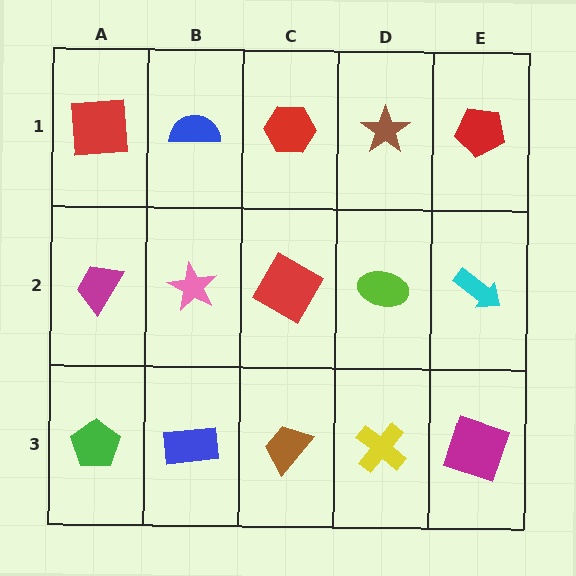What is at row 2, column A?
A magenta trapezoid.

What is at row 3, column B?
A blue rectangle.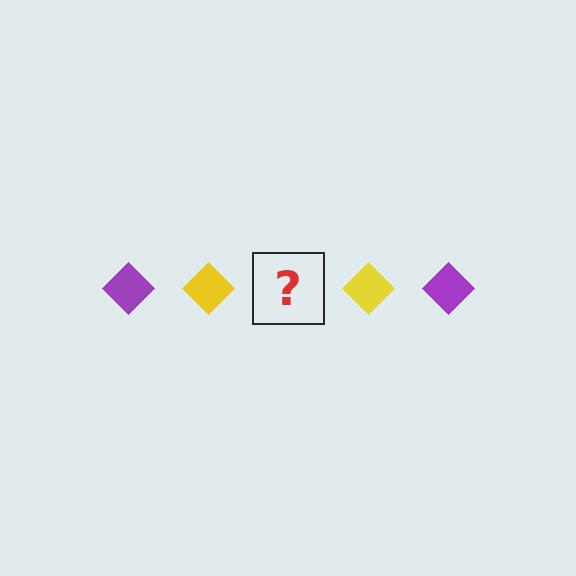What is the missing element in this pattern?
The missing element is a purple diamond.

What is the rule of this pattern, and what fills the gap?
The rule is that the pattern cycles through purple, yellow diamonds. The gap should be filled with a purple diamond.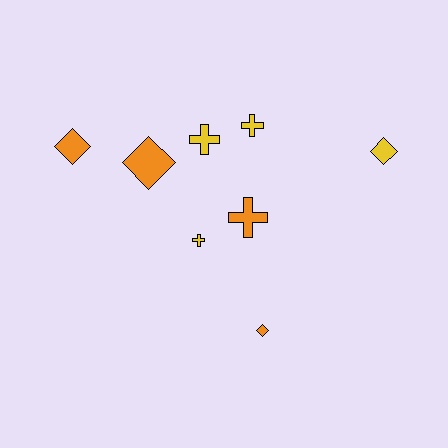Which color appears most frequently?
Yellow, with 4 objects.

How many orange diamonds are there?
There are 3 orange diamonds.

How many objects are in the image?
There are 8 objects.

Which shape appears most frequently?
Diamond, with 4 objects.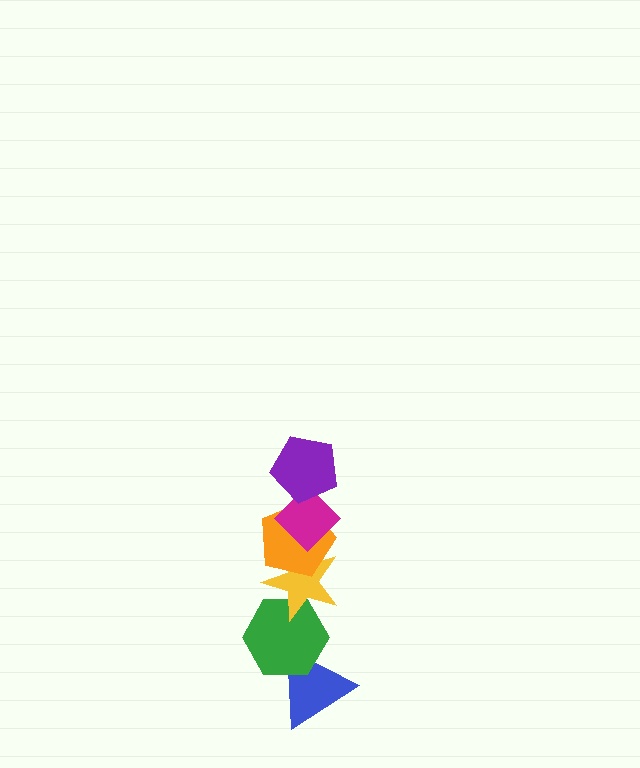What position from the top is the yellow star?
The yellow star is 4th from the top.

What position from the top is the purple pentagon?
The purple pentagon is 1st from the top.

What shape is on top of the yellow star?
The orange pentagon is on top of the yellow star.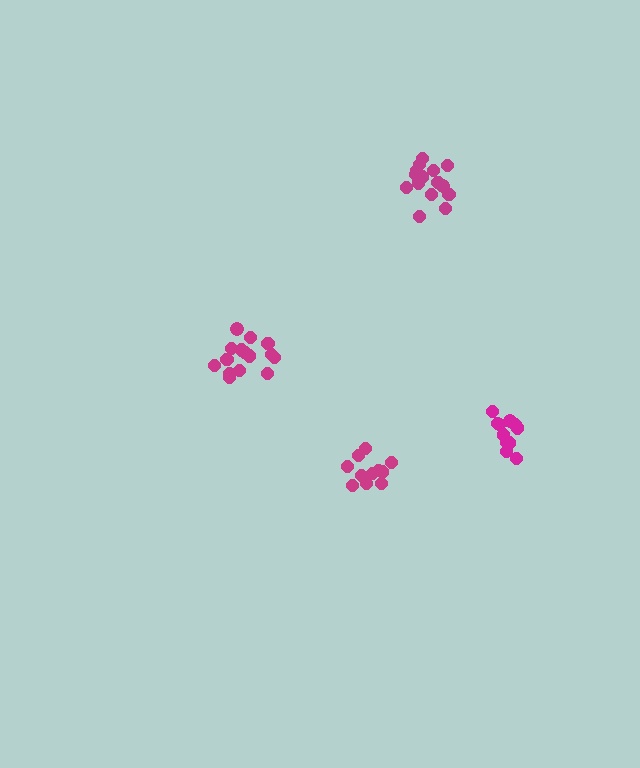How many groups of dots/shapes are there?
There are 4 groups.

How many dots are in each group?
Group 1: 11 dots, Group 2: 12 dots, Group 3: 15 dots, Group 4: 15 dots (53 total).